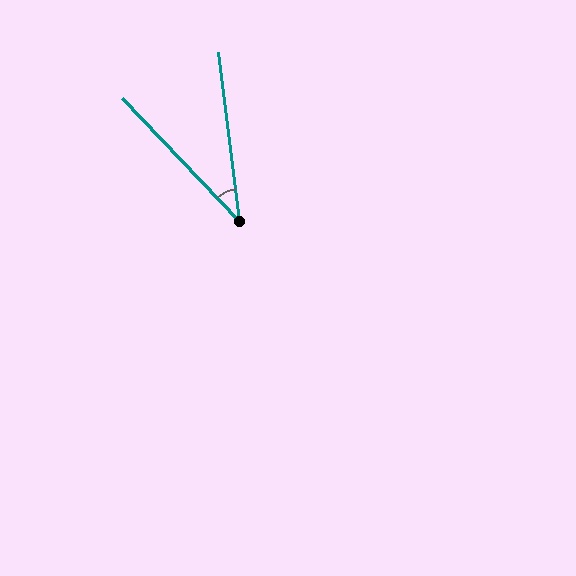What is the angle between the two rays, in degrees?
Approximately 37 degrees.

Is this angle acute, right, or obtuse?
It is acute.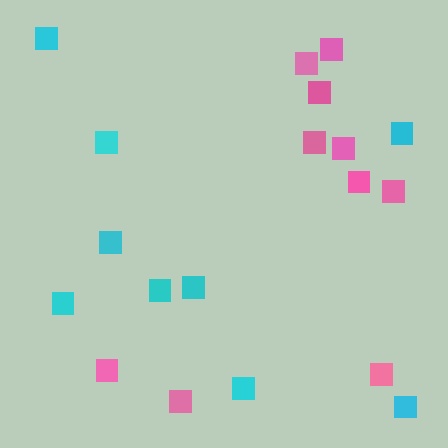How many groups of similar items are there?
There are 2 groups: one group of cyan squares (9) and one group of pink squares (10).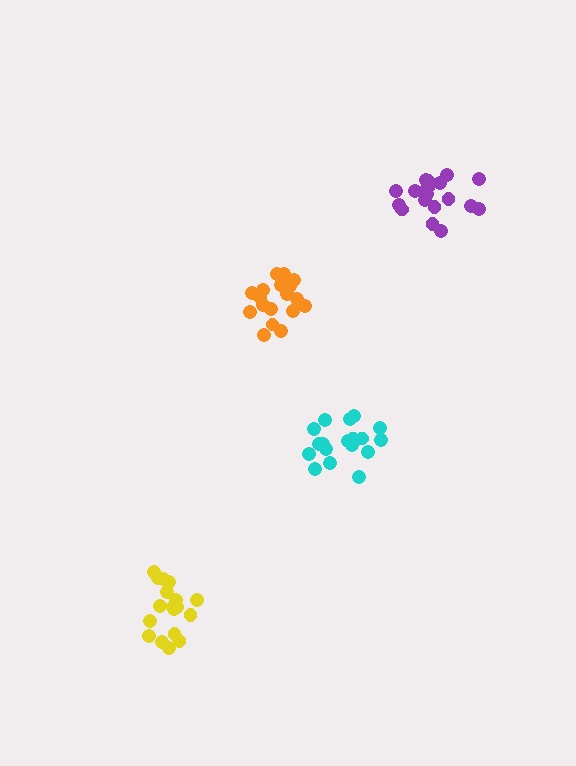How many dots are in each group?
Group 1: 19 dots, Group 2: 18 dots, Group 3: 18 dots, Group 4: 19 dots (74 total).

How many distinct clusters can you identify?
There are 4 distinct clusters.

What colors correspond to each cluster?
The clusters are colored: orange, cyan, yellow, purple.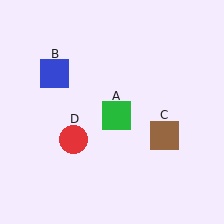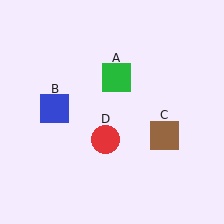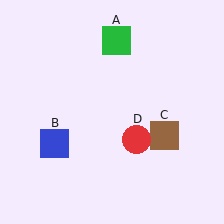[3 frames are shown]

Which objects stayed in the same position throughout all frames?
Brown square (object C) remained stationary.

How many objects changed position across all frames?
3 objects changed position: green square (object A), blue square (object B), red circle (object D).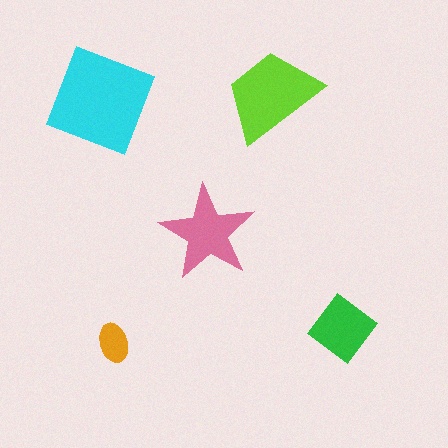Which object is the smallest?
The orange ellipse.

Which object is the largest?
The cyan square.